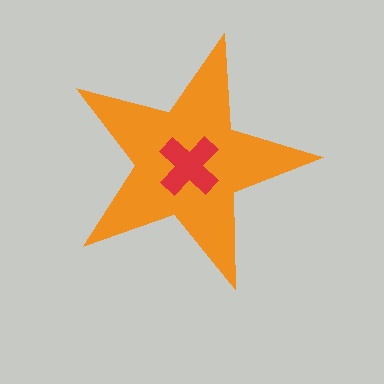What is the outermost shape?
The orange star.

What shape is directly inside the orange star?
The red cross.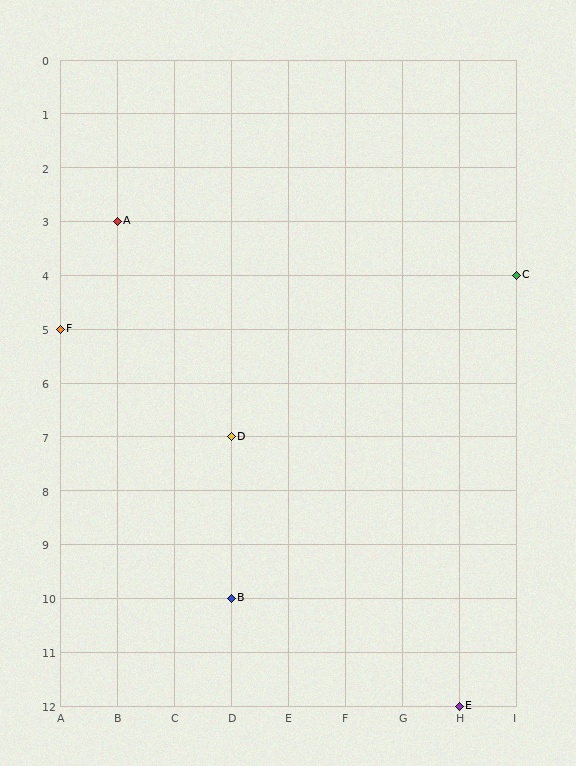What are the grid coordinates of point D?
Point D is at grid coordinates (D, 7).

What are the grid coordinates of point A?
Point A is at grid coordinates (B, 3).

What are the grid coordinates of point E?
Point E is at grid coordinates (H, 12).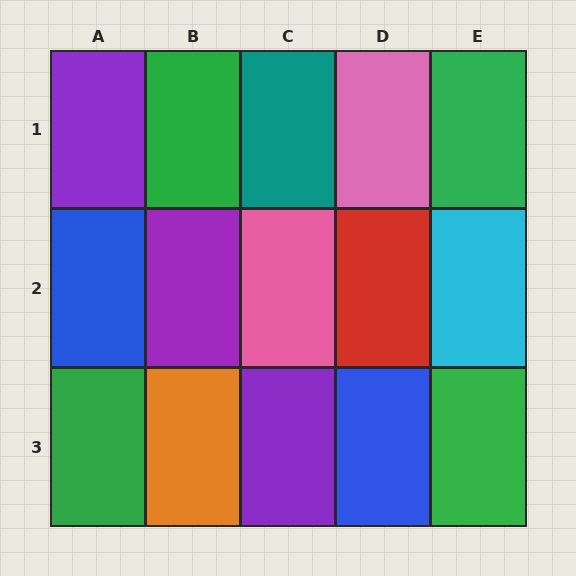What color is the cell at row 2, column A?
Blue.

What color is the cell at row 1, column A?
Purple.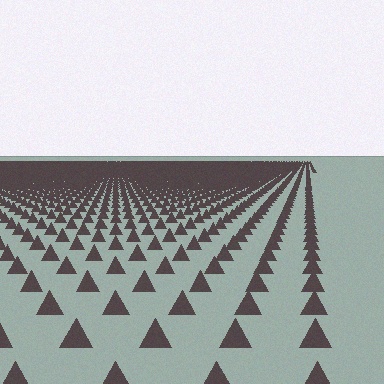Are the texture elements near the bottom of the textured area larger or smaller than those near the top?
Larger. Near the bottom, elements are closer to the viewer and appear at a bigger on-screen size.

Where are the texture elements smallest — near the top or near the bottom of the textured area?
Near the top.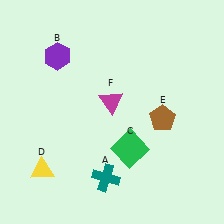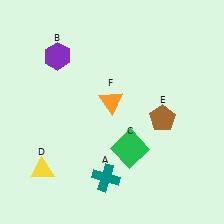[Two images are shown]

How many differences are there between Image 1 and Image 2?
There is 1 difference between the two images.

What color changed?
The triangle (F) changed from magenta in Image 1 to orange in Image 2.